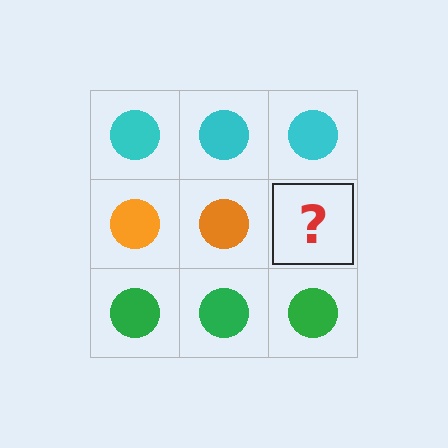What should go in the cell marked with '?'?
The missing cell should contain an orange circle.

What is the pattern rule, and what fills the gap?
The rule is that each row has a consistent color. The gap should be filled with an orange circle.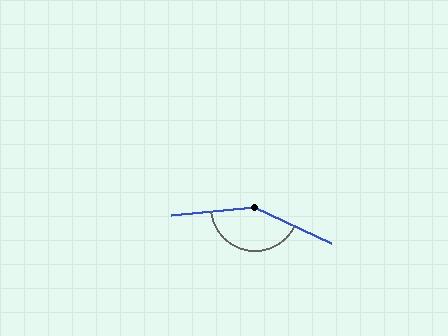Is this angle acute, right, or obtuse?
It is obtuse.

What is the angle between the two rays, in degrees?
Approximately 149 degrees.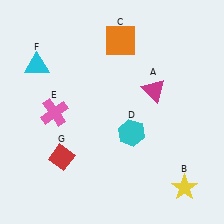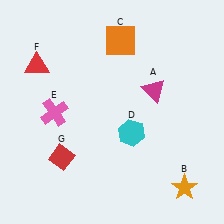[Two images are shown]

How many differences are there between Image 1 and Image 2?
There are 2 differences between the two images.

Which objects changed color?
B changed from yellow to orange. F changed from cyan to red.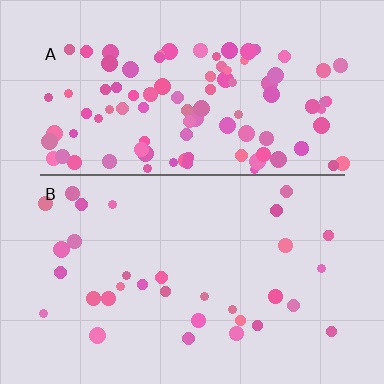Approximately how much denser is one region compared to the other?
Approximately 3.1× — region A over region B.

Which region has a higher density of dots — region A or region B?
A (the top).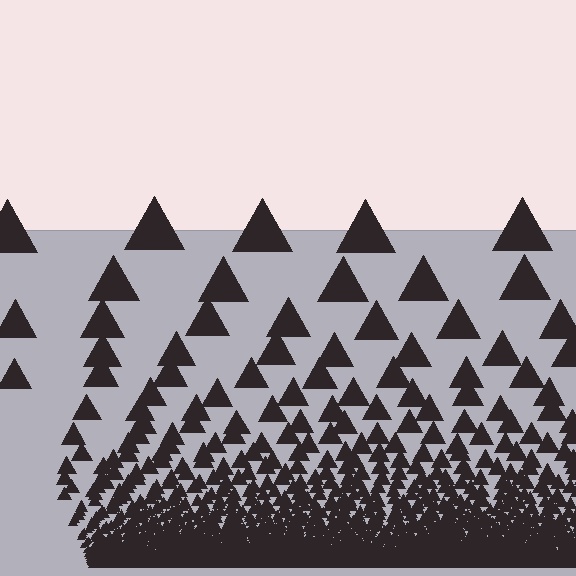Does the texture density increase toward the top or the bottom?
Density increases toward the bottom.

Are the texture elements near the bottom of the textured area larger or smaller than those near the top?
Smaller. The gradient is inverted — elements near the bottom are smaller and denser.